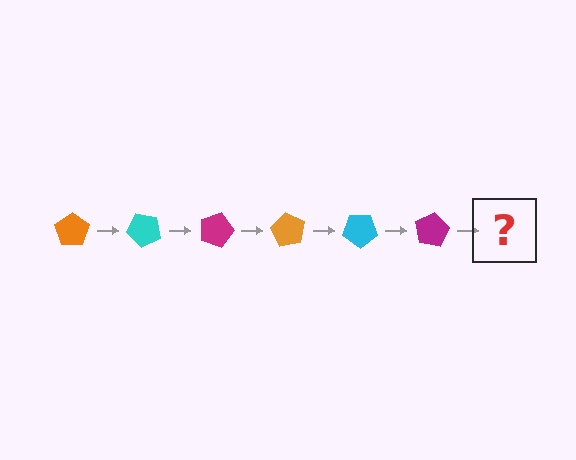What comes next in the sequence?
The next element should be an orange pentagon, rotated 270 degrees from the start.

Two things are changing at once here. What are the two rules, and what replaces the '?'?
The two rules are that it rotates 45 degrees each step and the color cycles through orange, cyan, and magenta. The '?' should be an orange pentagon, rotated 270 degrees from the start.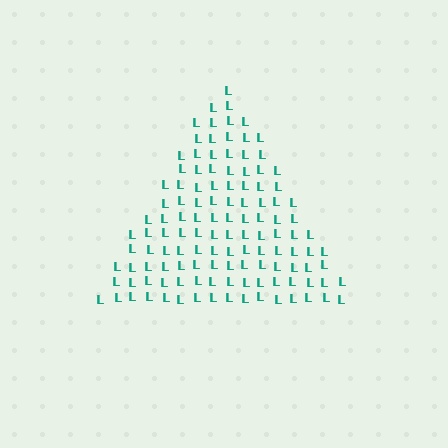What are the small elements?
The small elements are letter L's.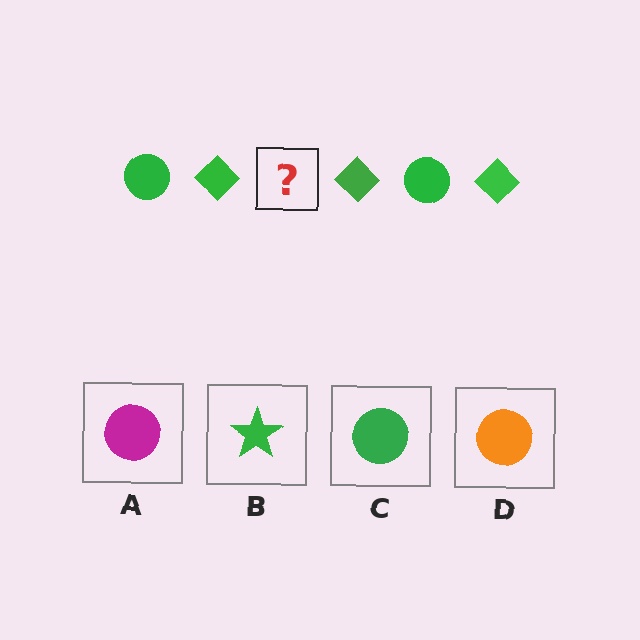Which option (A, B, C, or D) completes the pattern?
C.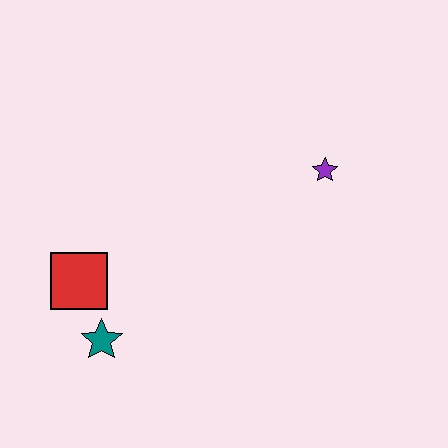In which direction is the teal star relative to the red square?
The teal star is below the red square.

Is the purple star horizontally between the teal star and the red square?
No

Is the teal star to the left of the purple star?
Yes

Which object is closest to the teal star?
The red square is closest to the teal star.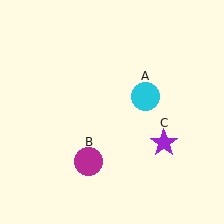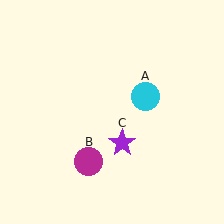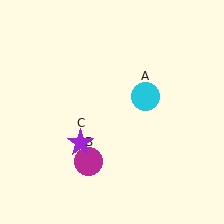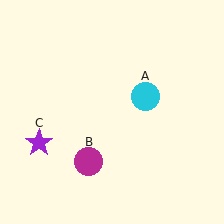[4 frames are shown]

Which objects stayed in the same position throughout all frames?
Cyan circle (object A) and magenta circle (object B) remained stationary.